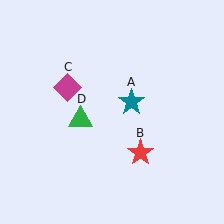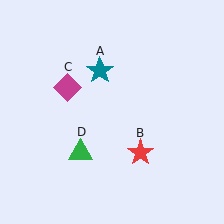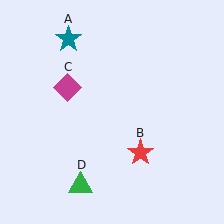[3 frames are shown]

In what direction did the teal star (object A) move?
The teal star (object A) moved up and to the left.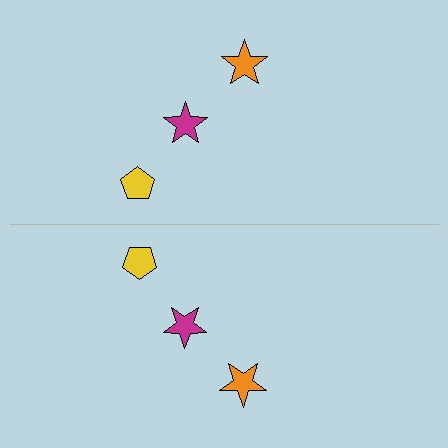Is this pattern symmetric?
Yes, this pattern has bilateral (reflection) symmetry.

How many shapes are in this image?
There are 6 shapes in this image.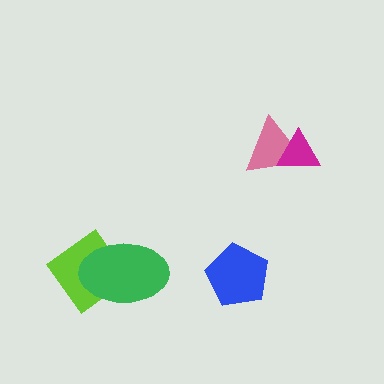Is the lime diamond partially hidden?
Yes, it is partially covered by another shape.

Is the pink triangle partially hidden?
Yes, it is partially covered by another shape.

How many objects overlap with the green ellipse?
1 object overlaps with the green ellipse.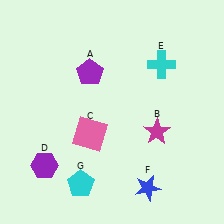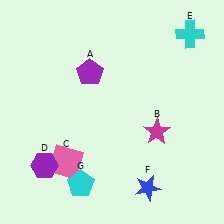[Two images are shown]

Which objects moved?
The objects that moved are: the pink square (C), the cyan cross (E).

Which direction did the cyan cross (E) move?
The cyan cross (E) moved up.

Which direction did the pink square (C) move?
The pink square (C) moved down.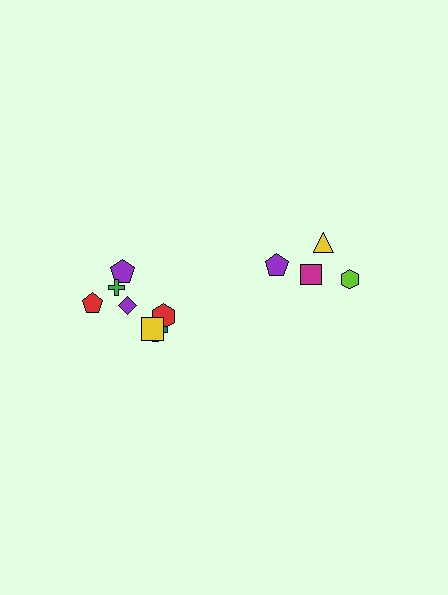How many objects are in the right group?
There are 4 objects.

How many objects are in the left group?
There are 7 objects.